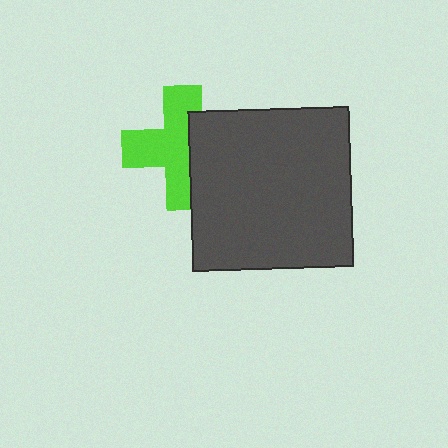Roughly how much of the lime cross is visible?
About half of it is visible (roughly 62%).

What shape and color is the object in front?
The object in front is a dark gray square.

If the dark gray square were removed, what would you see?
You would see the complete lime cross.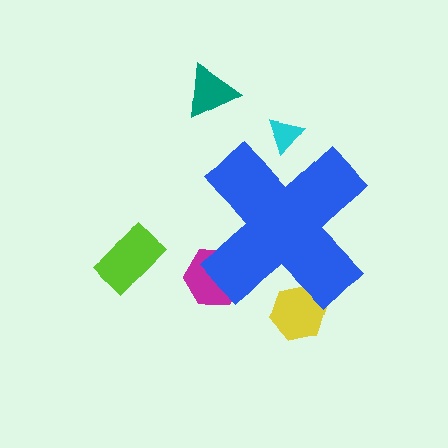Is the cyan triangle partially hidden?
Yes, the cyan triangle is partially hidden behind the blue cross.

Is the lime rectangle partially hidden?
No, the lime rectangle is fully visible.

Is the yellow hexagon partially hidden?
Yes, the yellow hexagon is partially hidden behind the blue cross.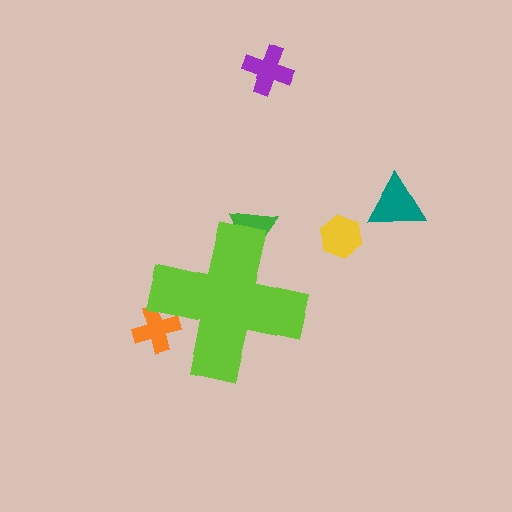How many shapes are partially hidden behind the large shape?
2 shapes are partially hidden.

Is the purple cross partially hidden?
No, the purple cross is fully visible.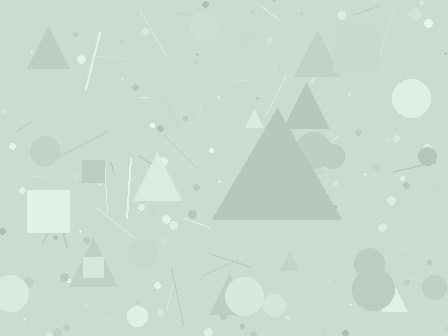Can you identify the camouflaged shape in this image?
The camouflaged shape is a triangle.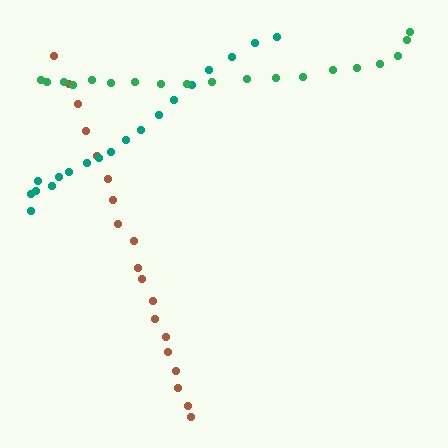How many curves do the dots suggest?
There are 3 distinct paths.